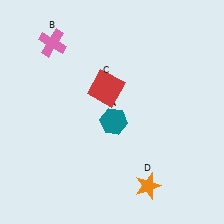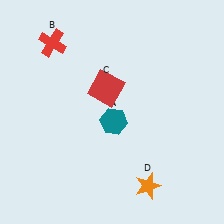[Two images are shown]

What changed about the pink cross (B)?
In Image 1, B is pink. In Image 2, it changed to red.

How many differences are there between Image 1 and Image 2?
There is 1 difference between the two images.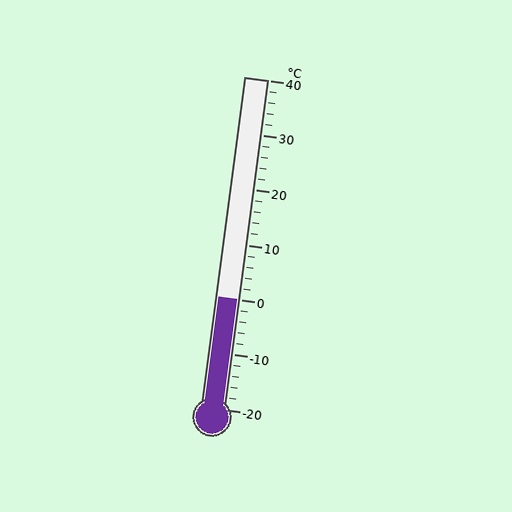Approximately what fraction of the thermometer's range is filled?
The thermometer is filled to approximately 35% of its range.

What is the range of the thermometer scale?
The thermometer scale ranges from -20°C to 40°C.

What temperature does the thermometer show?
The thermometer shows approximately 0°C.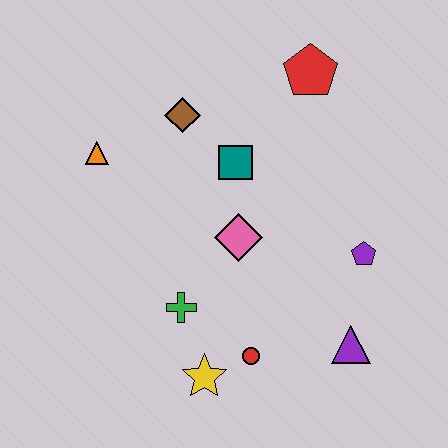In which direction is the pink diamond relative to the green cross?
The pink diamond is above the green cross.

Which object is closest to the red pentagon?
The teal square is closest to the red pentagon.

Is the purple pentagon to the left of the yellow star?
No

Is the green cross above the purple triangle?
Yes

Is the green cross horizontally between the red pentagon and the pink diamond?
No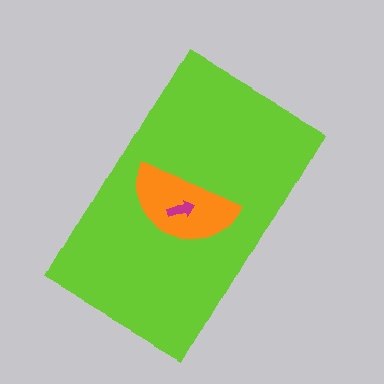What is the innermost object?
The magenta arrow.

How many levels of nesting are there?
3.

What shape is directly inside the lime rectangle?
The orange semicircle.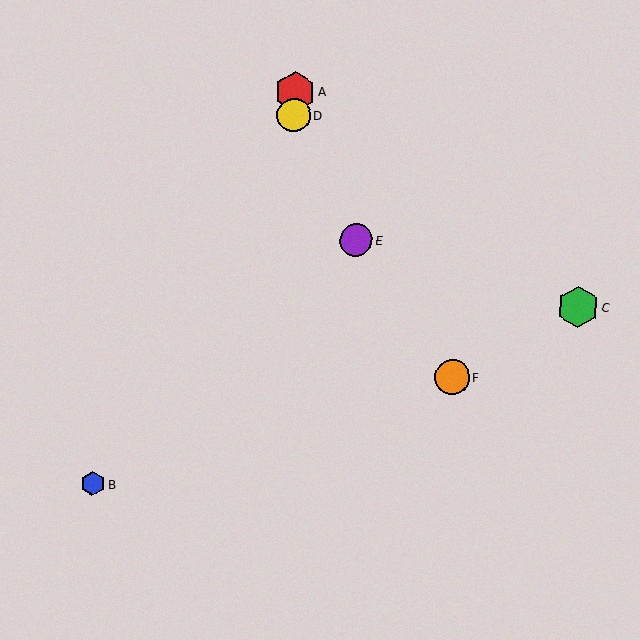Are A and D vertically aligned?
Yes, both are at x≈295.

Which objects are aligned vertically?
Objects A, D are aligned vertically.